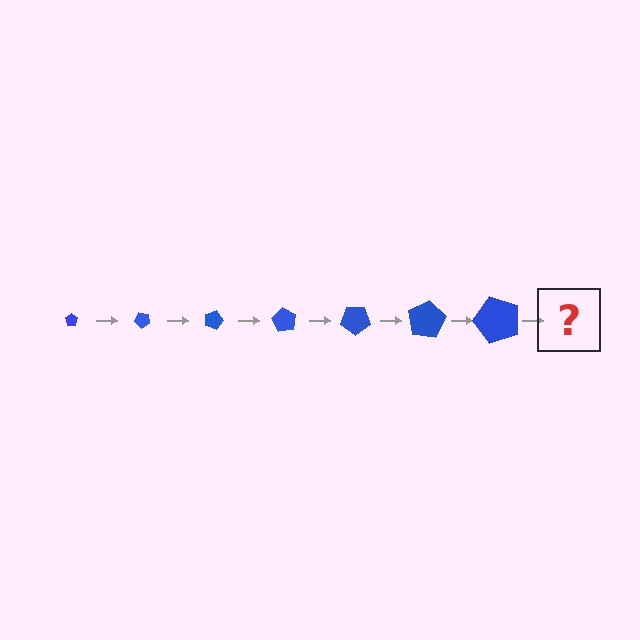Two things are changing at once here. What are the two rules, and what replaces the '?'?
The two rules are that the pentagon grows larger each step and it rotates 45 degrees each step. The '?' should be a pentagon, larger than the previous one and rotated 315 degrees from the start.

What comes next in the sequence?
The next element should be a pentagon, larger than the previous one and rotated 315 degrees from the start.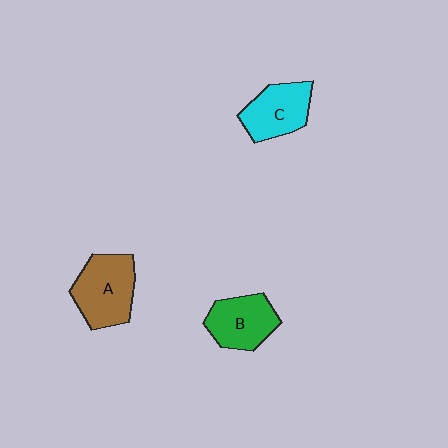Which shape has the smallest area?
Shape C (cyan).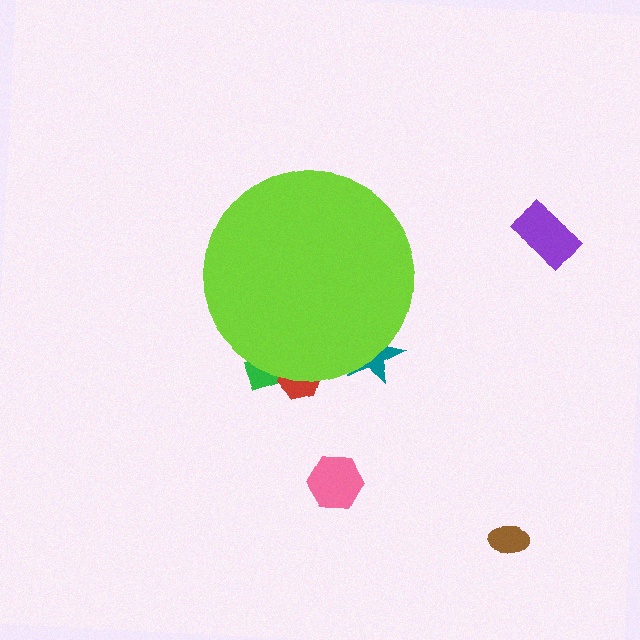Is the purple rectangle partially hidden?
No, the purple rectangle is fully visible.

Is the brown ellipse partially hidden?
No, the brown ellipse is fully visible.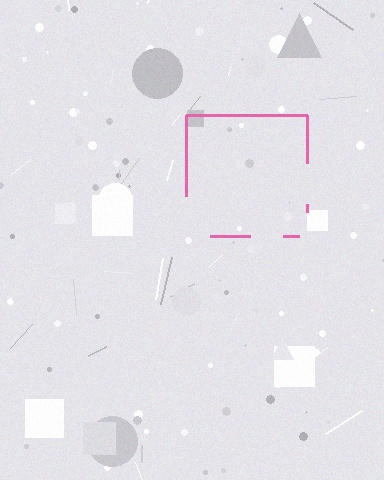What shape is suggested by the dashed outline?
The dashed outline suggests a square.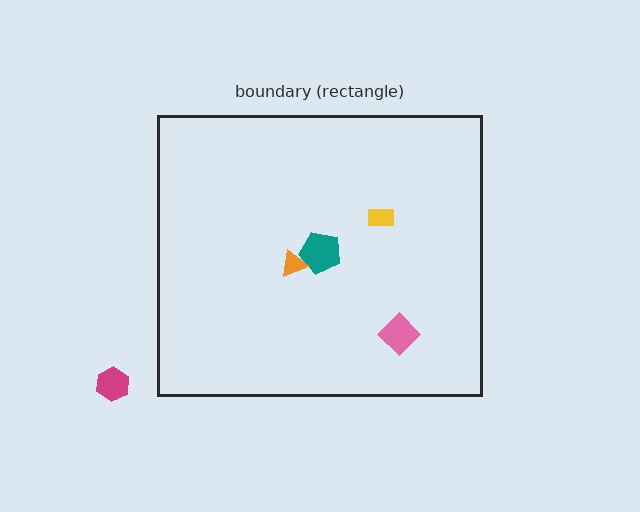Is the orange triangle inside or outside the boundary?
Inside.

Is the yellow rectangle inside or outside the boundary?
Inside.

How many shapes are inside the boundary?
4 inside, 1 outside.